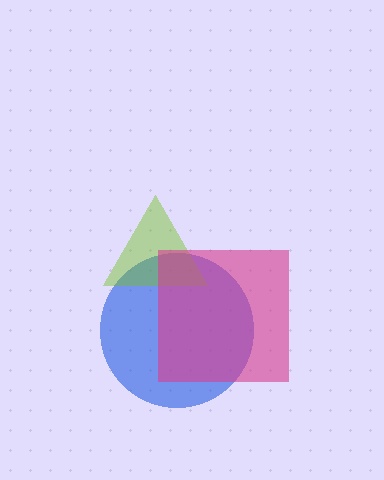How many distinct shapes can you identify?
There are 3 distinct shapes: a blue circle, a lime triangle, a magenta square.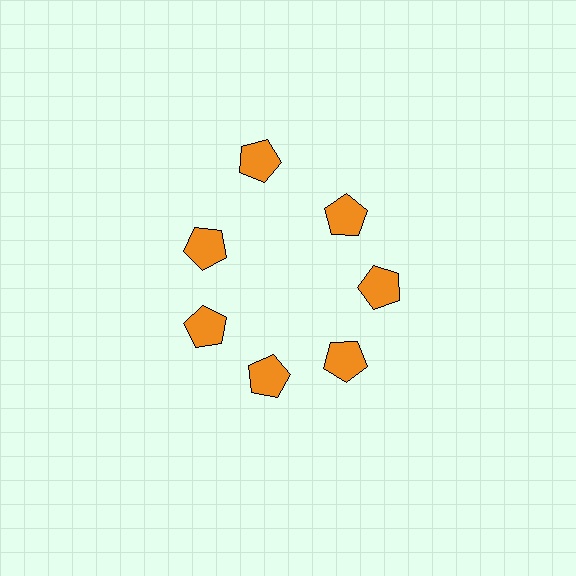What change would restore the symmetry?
The symmetry would be restored by moving it inward, back onto the ring so that all 7 pentagons sit at equal angles and equal distance from the center.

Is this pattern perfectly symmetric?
No. The 7 orange pentagons are arranged in a ring, but one element near the 12 o'clock position is pushed outward from the center, breaking the 7-fold rotational symmetry.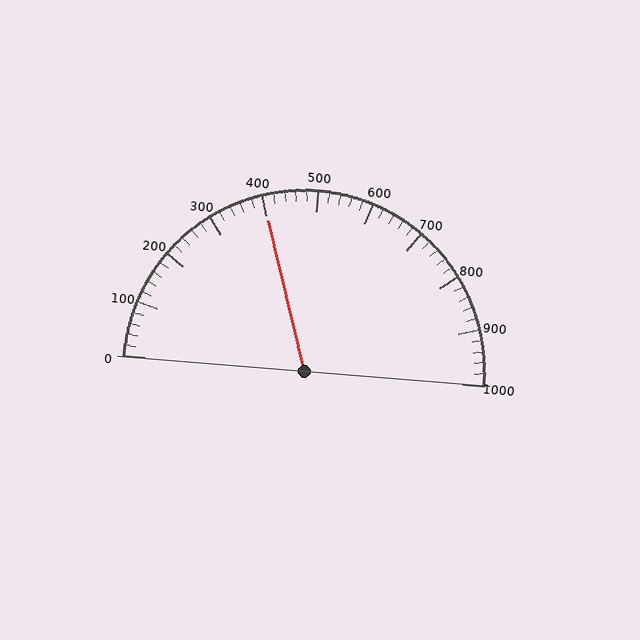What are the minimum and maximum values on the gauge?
The gauge ranges from 0 to 1000.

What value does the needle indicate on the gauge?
The needle indicates approximately 400.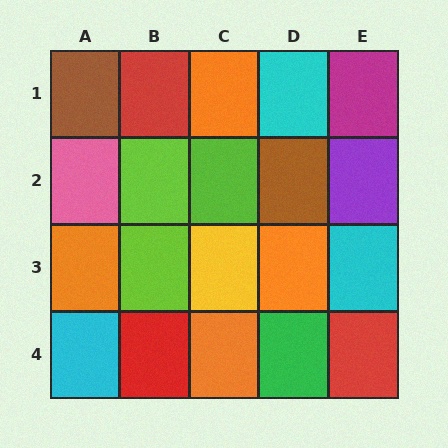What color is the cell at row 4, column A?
Cyan.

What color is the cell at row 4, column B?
Red.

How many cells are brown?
2 cells are brown.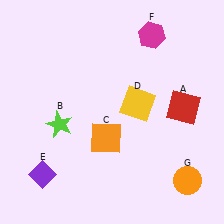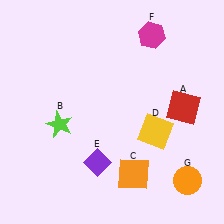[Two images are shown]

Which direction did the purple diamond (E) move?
The purple diamond (E) moved right.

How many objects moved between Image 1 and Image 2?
3 objects moved between the two images.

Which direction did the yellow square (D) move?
The yellow square (D) moved down.